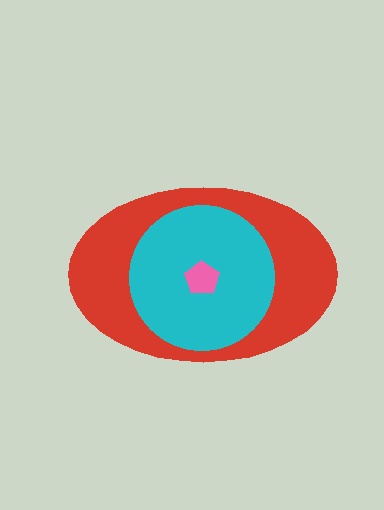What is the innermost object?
The pink pentagon.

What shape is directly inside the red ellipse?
The cyan circle.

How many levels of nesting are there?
3.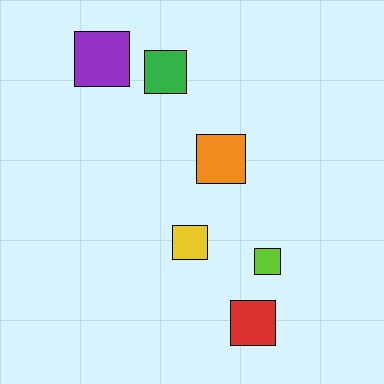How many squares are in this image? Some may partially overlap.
There are 6 squares.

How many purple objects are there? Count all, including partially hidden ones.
There is 1 purple object.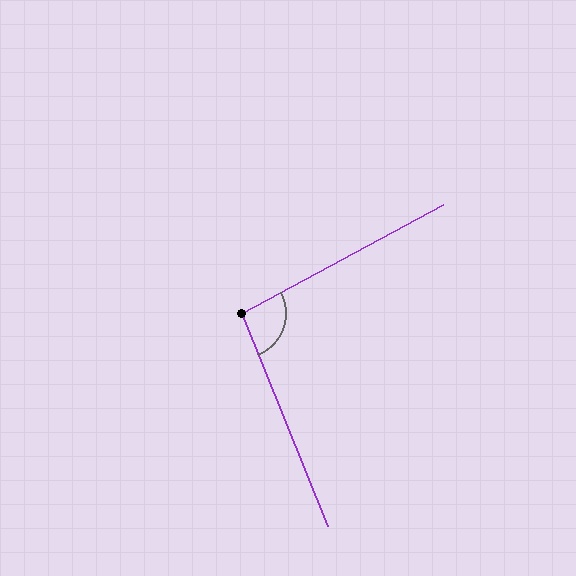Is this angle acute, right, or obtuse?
It is obtuse.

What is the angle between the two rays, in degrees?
Approximately 96 degrees.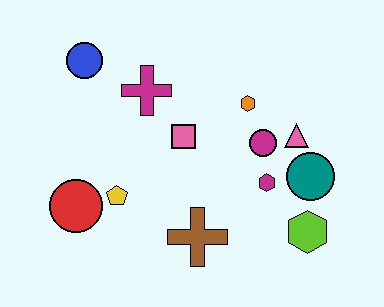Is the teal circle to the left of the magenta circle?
No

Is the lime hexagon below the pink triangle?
Yes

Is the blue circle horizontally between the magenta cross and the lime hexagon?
No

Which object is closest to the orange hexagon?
The magenta circle is closest to the orange hexagon.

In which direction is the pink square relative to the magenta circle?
The pink square is to the left of the magenta circle.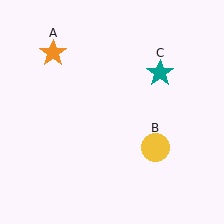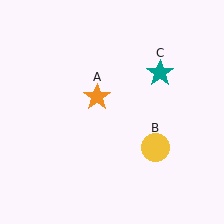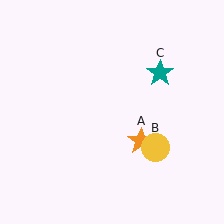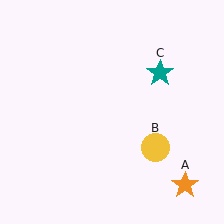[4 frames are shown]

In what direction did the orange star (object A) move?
The orange star (object A) moved down and to the right.